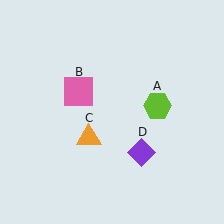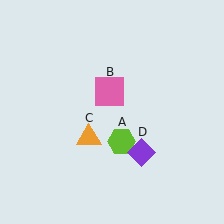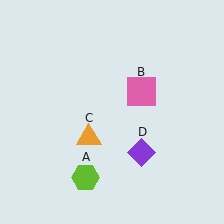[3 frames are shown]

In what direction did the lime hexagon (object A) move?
The lime hexagon (object A) moved down and to the left.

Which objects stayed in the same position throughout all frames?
Orange triangle (object C) and purple diamond (object D) remained stationary.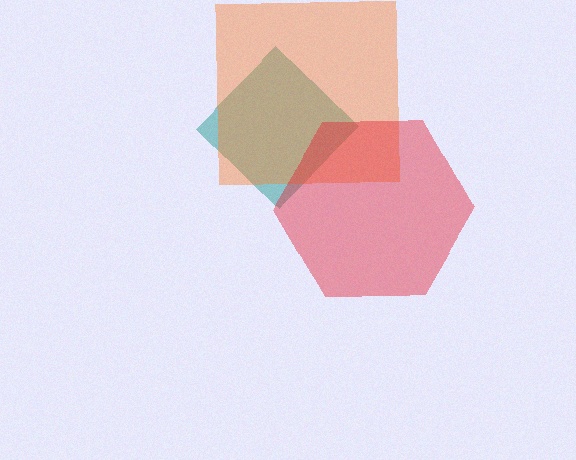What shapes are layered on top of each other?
The layered shapes are: a teal diamond, an orange square, a red hexagon.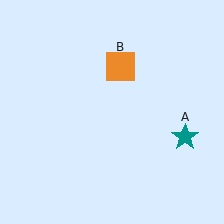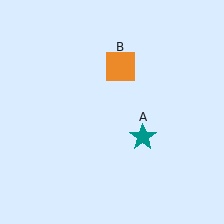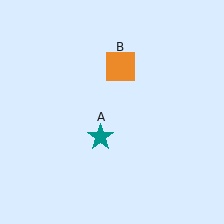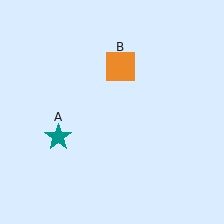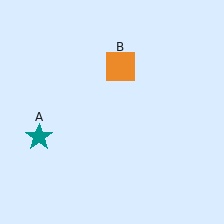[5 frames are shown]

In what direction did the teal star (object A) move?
The teal star (object A) moved left.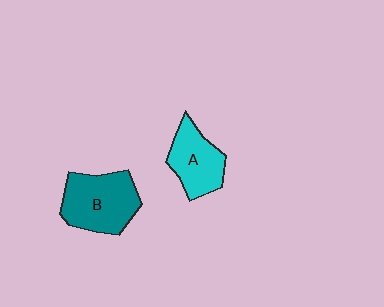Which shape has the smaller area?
Shape A (cyan).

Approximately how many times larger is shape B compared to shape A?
Approximately 1.3 times.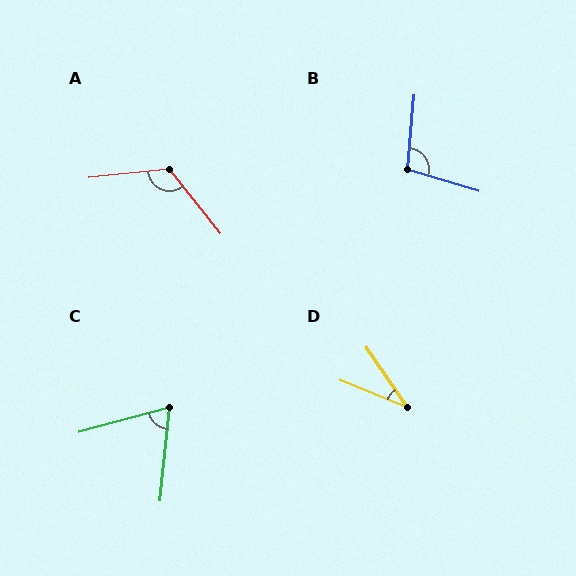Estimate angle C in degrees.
Approximately 69 degrees.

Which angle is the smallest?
D, at approximately 33 degrees.